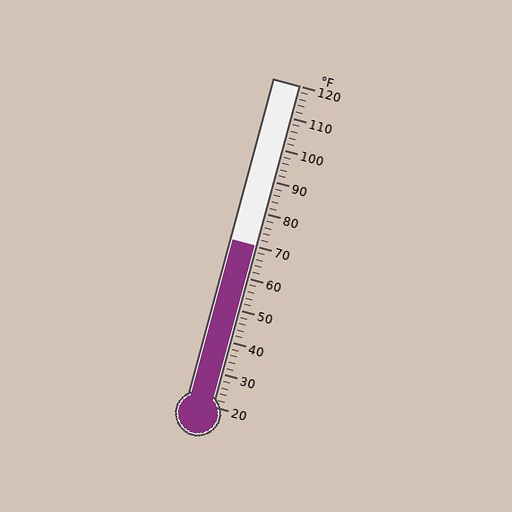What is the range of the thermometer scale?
The thermometer scale ranges from 20°F to 120°F.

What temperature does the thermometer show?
The thermometer shows approximately 70°F.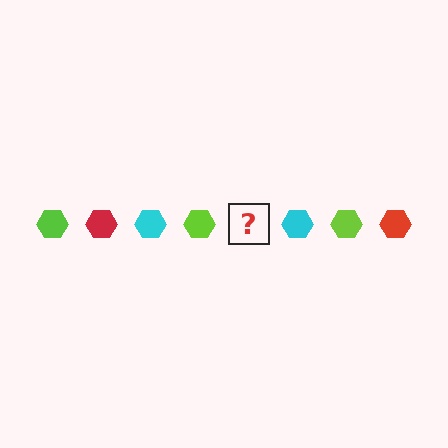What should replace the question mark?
The question mark should be replaced with a red hexagon.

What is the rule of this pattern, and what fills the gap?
The rule is that the pattern cycles through lime, red, cyan hexagons. The gap should be filled with a red hexagon.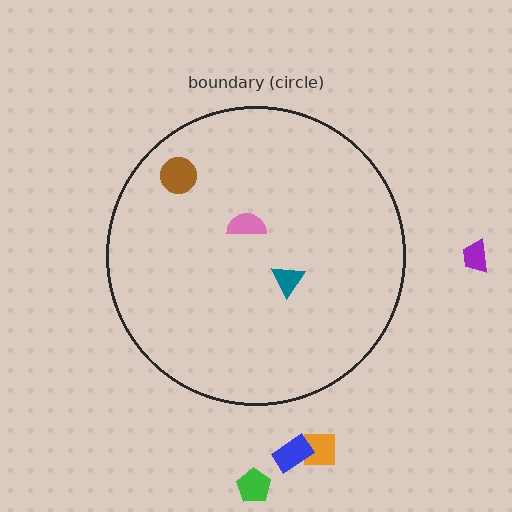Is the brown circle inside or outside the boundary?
Inside.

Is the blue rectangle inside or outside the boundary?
Outside.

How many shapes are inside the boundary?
3 inside, 4 outside.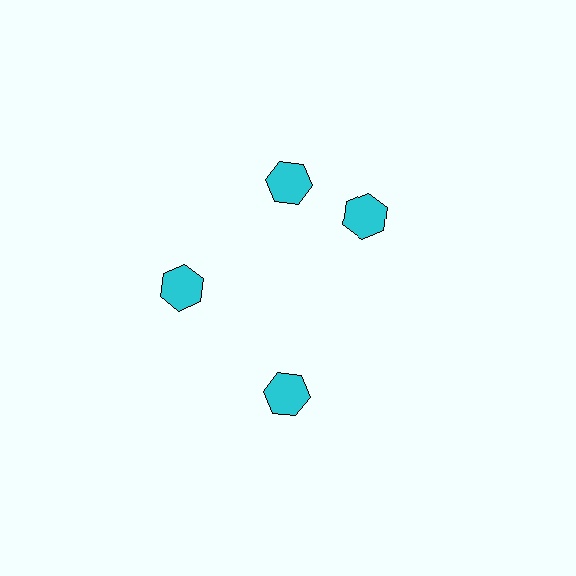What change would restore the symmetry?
The symmetry would be restored by rotating it back into even spacing with its neighbors so that all 4 hexagons sit at equal angles and equal distance from the center.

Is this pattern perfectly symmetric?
No. The 4 cyan hexagons are arranged in a ring, but one element near the 3 o'clock position is rotated out of alignment along the ring, breaking the 4-fold rotational symmetry.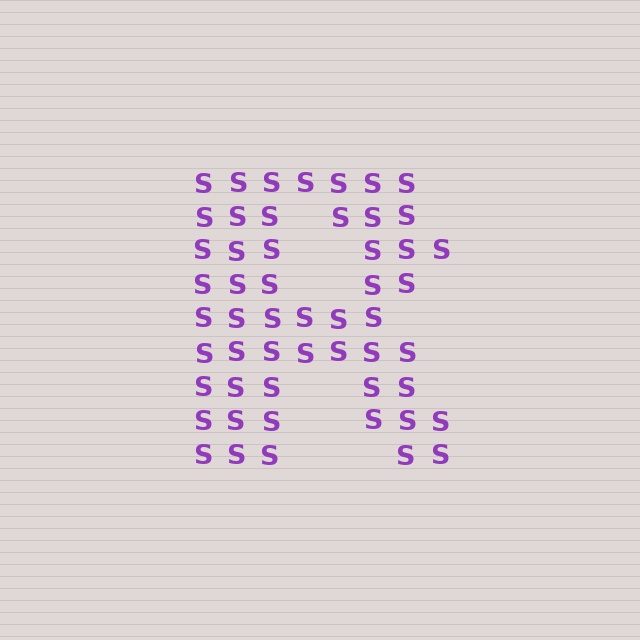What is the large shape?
The large shape is the letter R.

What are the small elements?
The small elements are letter S's.